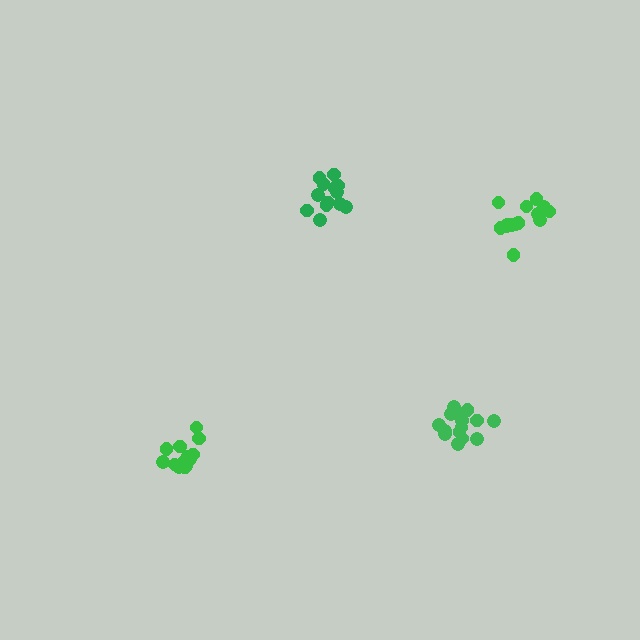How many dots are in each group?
Group 1: 13 dots, Group 2: 13 dots, Group 3: 16 dots, Group 4: 14 dots (56 total).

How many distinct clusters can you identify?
There are 4 distinct clusters.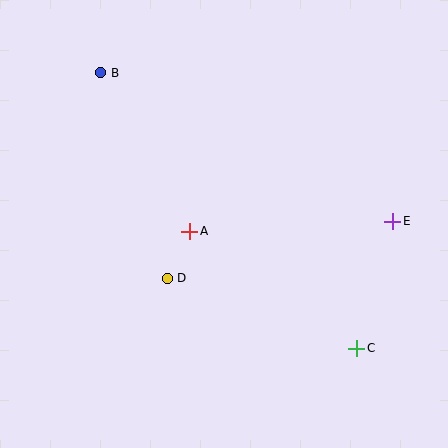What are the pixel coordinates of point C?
Point C is at (357, 348).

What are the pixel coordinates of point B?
Point B is at (101, 73).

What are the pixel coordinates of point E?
Point E is at (393, 221).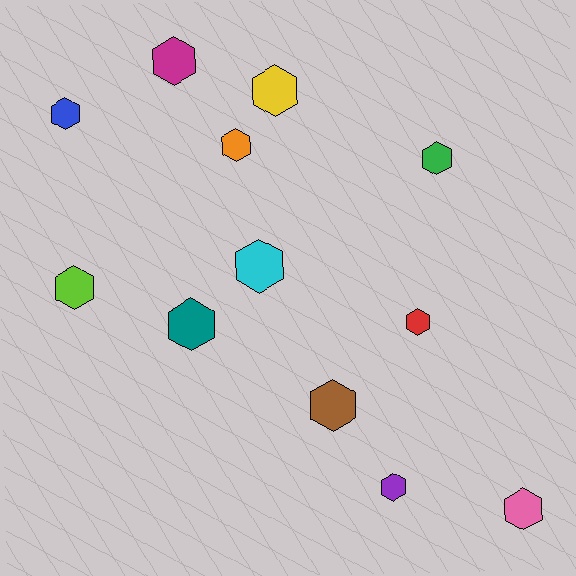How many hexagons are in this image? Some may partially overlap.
There are 12 hexagons.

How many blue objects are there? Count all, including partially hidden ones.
There is 1 blue object.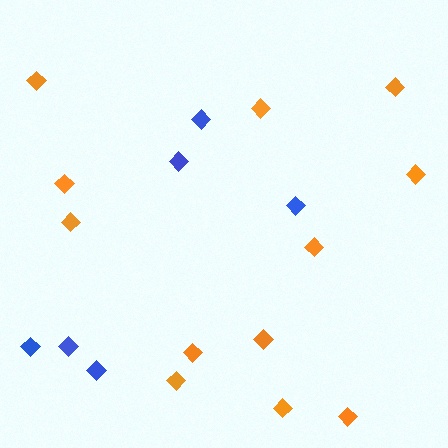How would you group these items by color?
There are 2 groups: one group of orange diamonds (12) and one group of blue diamonds (6).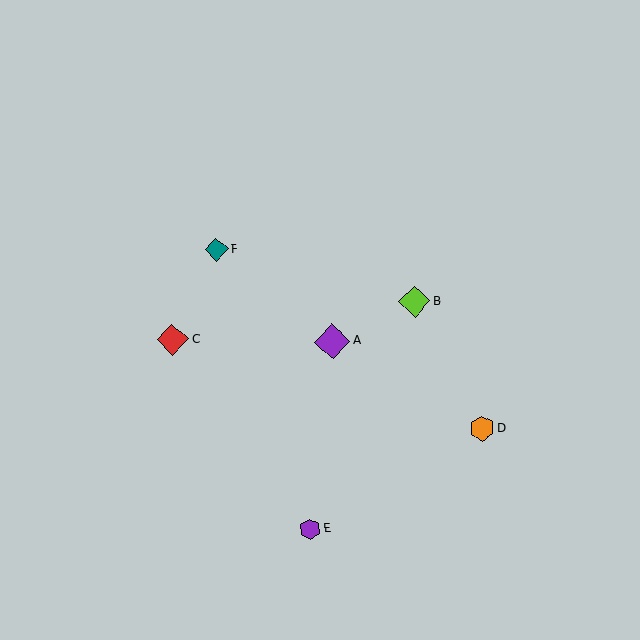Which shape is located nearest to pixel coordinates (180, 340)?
The red diamond (labeled C) at (173, 340) is nearest to that location.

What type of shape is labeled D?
Shape D is an orange hexagon.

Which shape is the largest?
The purple diamond (labeled A) is the largest.